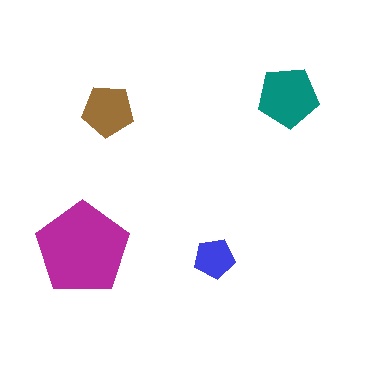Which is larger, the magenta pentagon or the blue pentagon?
The magenta one.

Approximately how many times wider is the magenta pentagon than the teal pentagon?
About 1.5 times wider.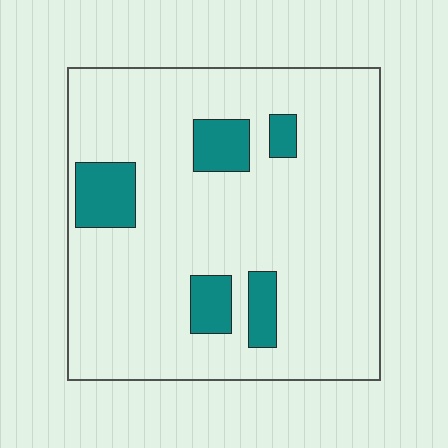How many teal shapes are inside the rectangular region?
5.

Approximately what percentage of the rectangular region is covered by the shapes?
Approximately 15%.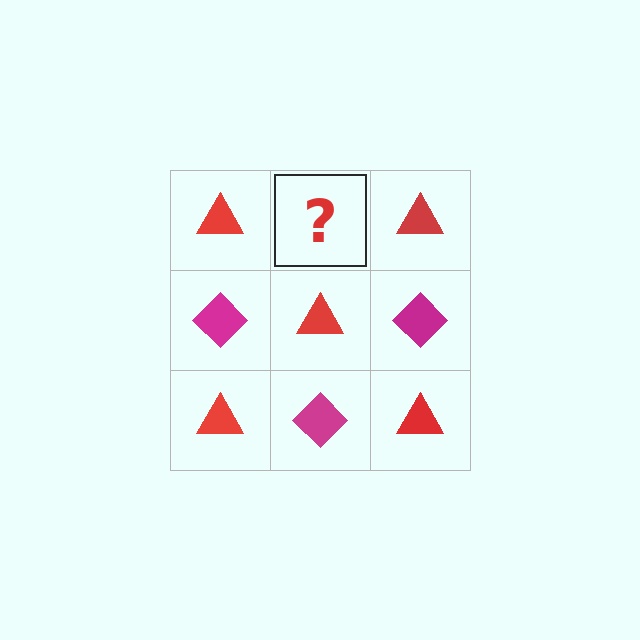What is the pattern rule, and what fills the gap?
The rule is that it alternates red triangle and magenta diamond in a checkerboard pattern. The gap should be filled with a magenta diamond.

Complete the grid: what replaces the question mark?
The question mark should be replaced with a magenta diamond.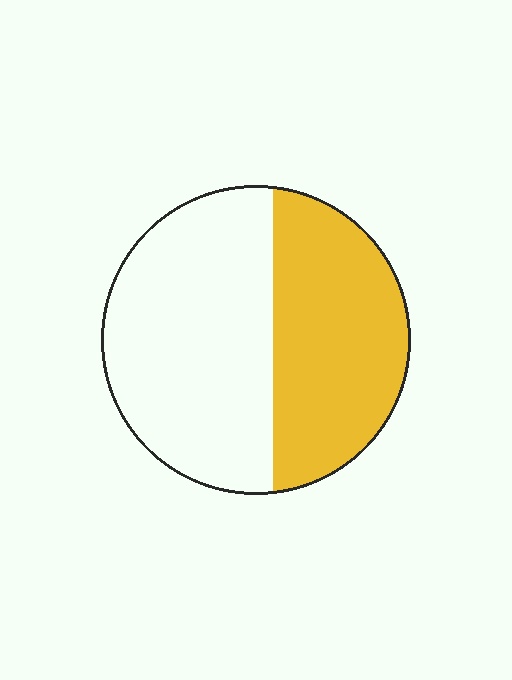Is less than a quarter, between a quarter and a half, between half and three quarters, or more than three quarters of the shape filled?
Between a quarter and a half.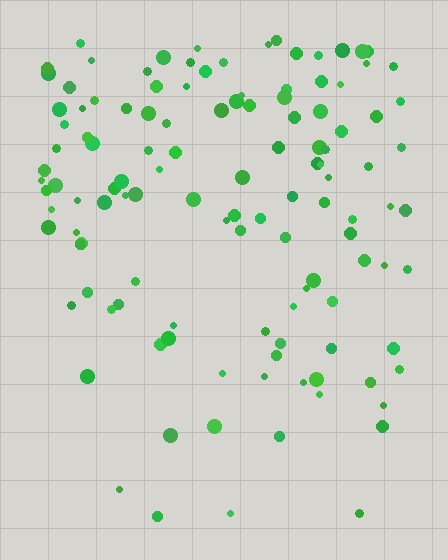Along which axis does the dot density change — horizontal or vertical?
Vertical.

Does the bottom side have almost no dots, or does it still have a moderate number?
Still a moderate number, just noticeably fewer than the top.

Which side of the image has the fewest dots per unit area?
The bottom.